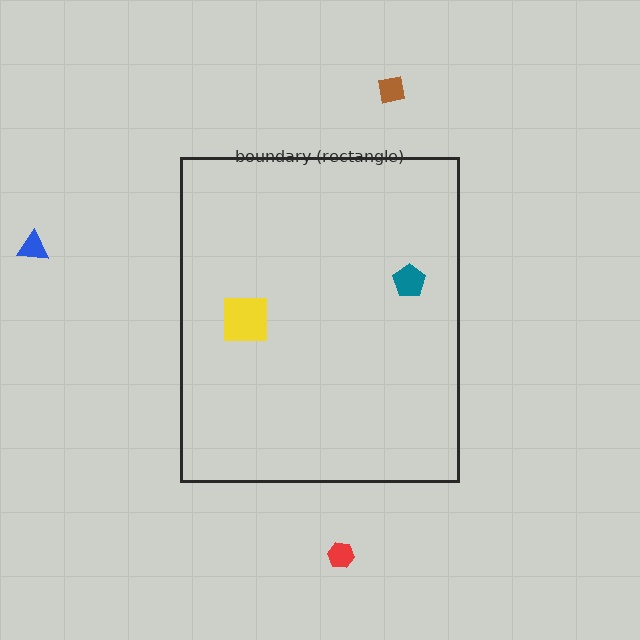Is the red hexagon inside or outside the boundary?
Outside.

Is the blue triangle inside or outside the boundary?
Outside.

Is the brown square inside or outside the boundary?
Outside.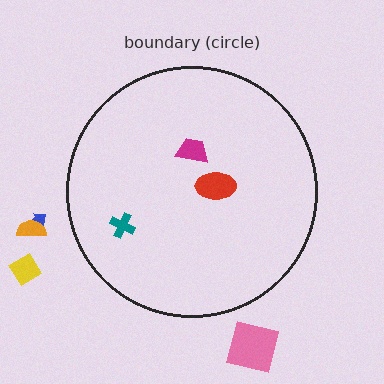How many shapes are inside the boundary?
3 inside, 4 outside.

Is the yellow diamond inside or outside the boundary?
Outside.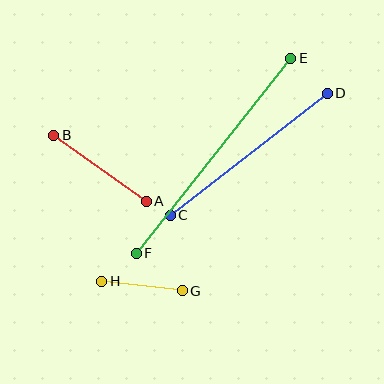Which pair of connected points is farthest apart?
Points E and F are farthest apart.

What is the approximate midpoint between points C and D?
The midpoint is at approximately (249, 154) pixels.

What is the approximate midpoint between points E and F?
The midpoint is at approximately (214, 156) pixels.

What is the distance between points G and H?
The distance is approximately 81 pixels.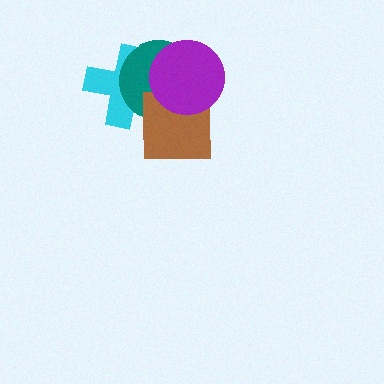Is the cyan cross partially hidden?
Yes, it is partially covered by another shape.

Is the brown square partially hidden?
Yes, it is partially covered by another shape.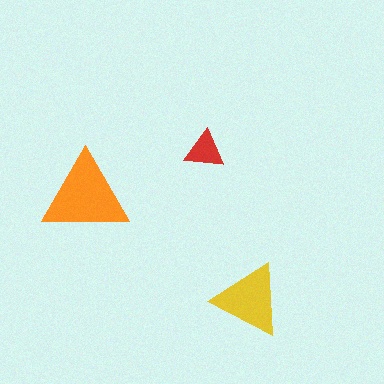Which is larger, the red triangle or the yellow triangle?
The yellow one.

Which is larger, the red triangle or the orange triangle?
The orange one.